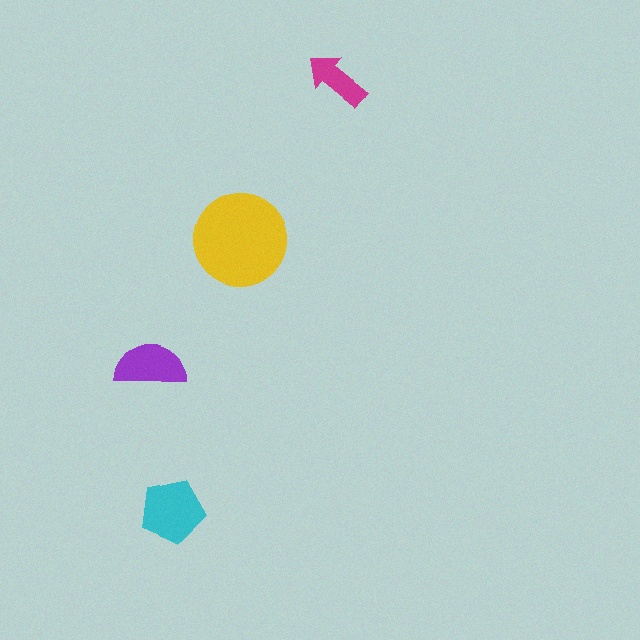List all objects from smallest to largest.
The magenta arrow, the purple semicircle, the cyan pentagon, the yellow circle.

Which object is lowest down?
The cyan pentagon is bottommost.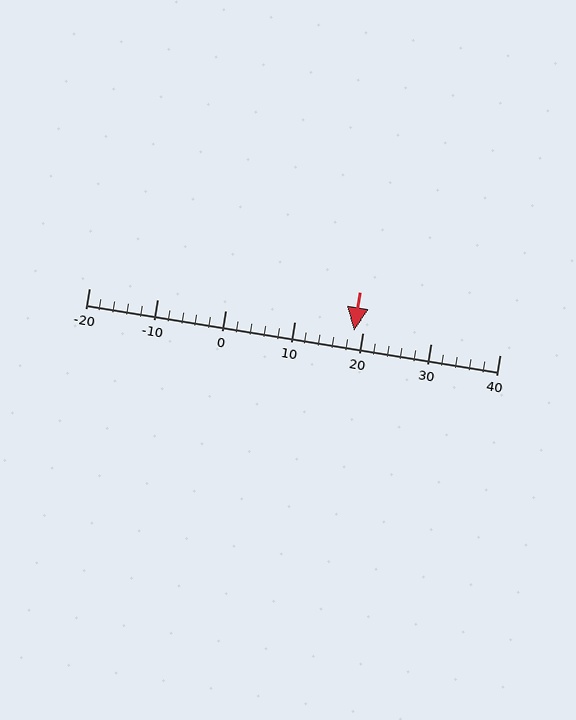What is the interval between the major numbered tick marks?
The major tick marks are spaced 10 units apart.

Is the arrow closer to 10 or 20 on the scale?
The arrow is closer to 20.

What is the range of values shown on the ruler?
The ruler shows values from -20 to 40.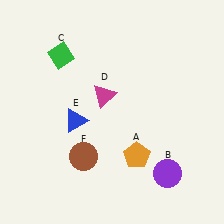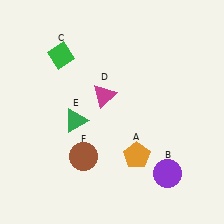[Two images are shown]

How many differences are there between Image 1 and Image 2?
There is 1 difference between the two images.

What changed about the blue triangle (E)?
In Image 1, E is blue. In Image 2, it changed to green.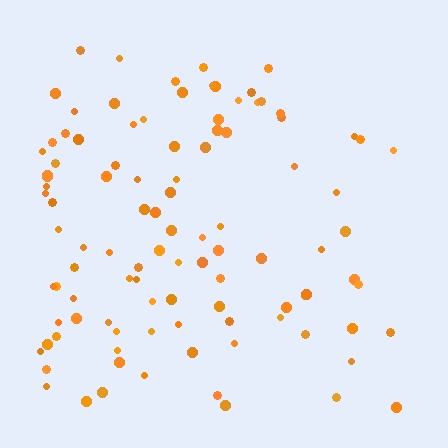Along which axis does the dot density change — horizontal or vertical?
Horizontal.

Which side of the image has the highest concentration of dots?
The left.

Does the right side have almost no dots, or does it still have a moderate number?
Still a moderate number, just noticeably fewer than the left.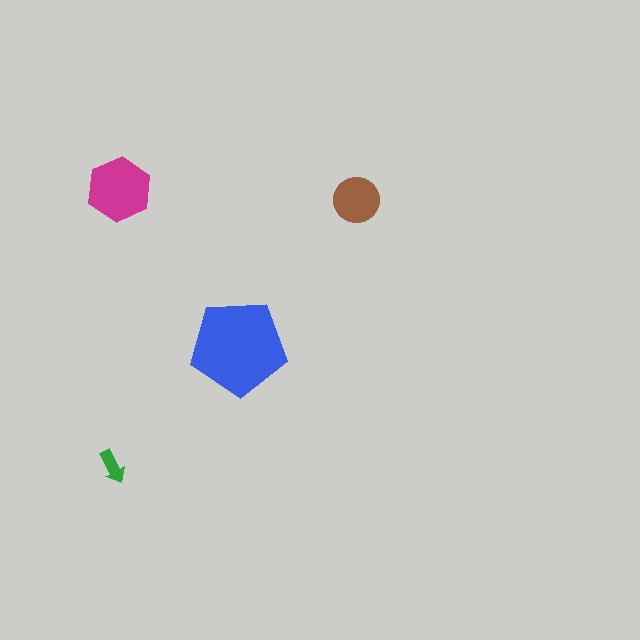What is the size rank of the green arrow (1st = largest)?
4th.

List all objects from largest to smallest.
The blue pentagon, the magenta hexagon, the brown circle, the green arrow.